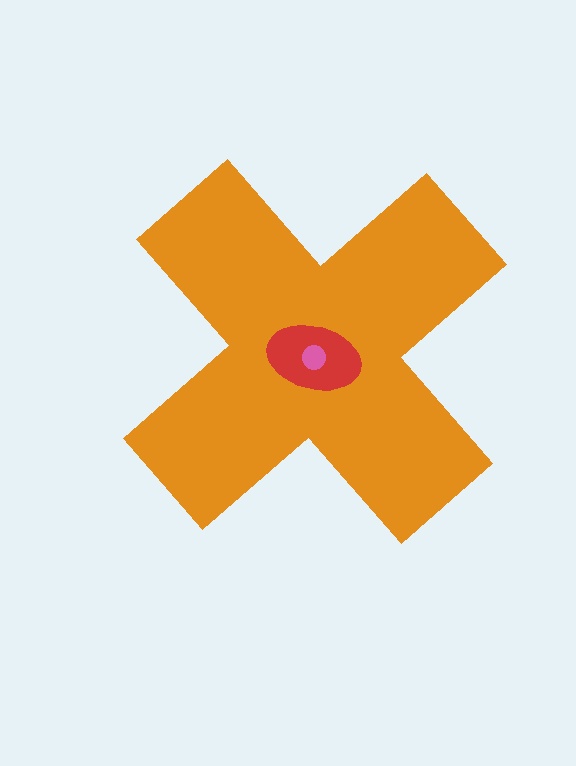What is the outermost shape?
The orange cross.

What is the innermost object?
The pink circle.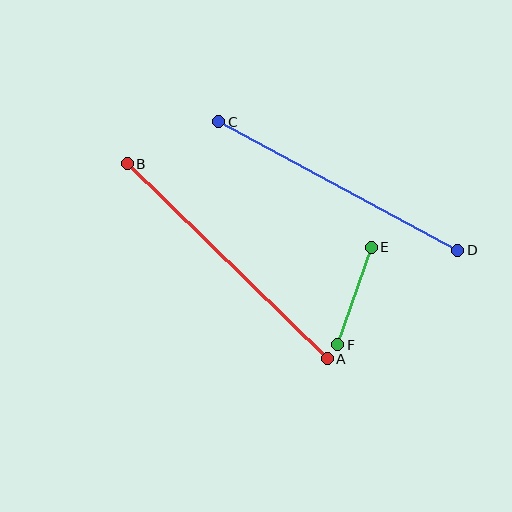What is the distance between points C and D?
The distance is approximately 271 pixels.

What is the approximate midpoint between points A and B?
The midpoint is at approximately (227, 261) pixels.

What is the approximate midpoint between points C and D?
The midpoint is at approximately (338, 186) pixels.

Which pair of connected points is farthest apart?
Points A and B are farthest apart.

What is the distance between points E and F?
The distance is approximately 103 pixels.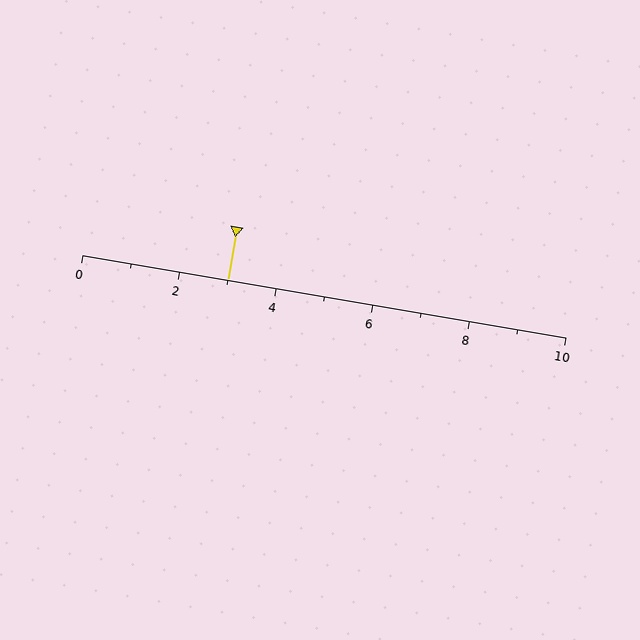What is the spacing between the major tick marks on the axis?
The major ticks are spaced 2 apart.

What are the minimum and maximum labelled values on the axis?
The axis runs from 0 to 10.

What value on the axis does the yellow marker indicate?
The marker indicates approximately 3.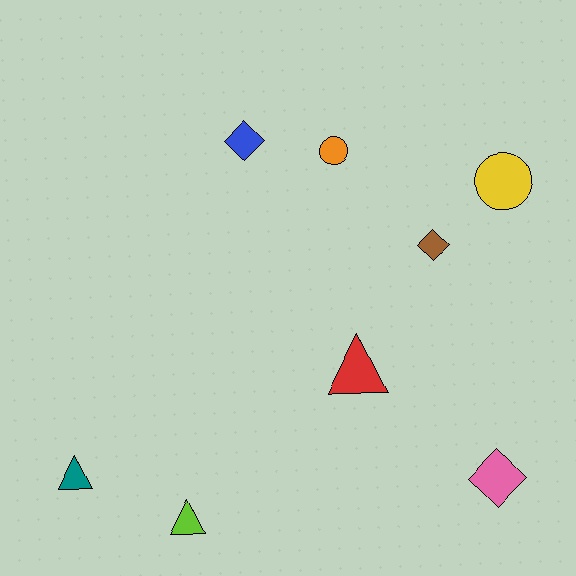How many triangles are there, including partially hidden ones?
There are 3 triangles.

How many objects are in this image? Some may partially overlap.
There are 8 objects.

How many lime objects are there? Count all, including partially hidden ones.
There is 1 lime object.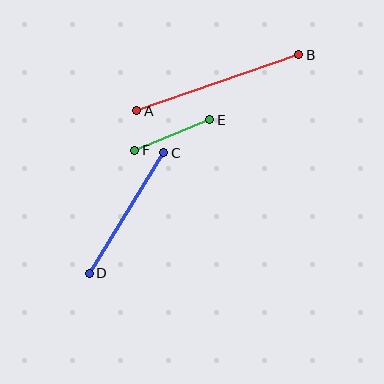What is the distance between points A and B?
The distance is approximately 172 pixels.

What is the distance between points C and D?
The distance is approximately 142 pixels.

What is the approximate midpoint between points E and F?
The midpoint is at approximately (172, 135) pixels.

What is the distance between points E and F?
The distance is approximately 81 pixels.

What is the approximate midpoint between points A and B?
The midpoint is at approximately (218, 83) pixels.